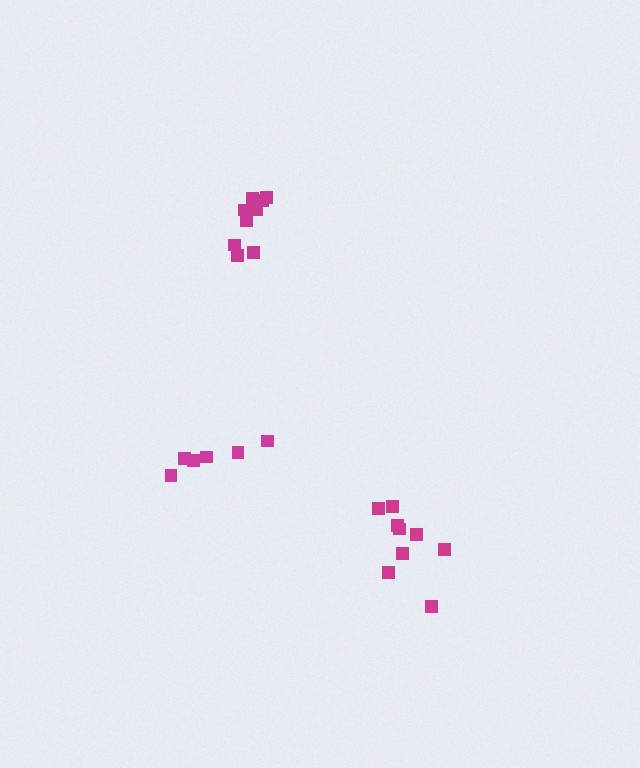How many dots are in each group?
Group 1: 9 dots, Group 2: 9 dots, Group 3: 6 dots (24 total).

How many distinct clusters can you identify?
There are 3 distinct clusters.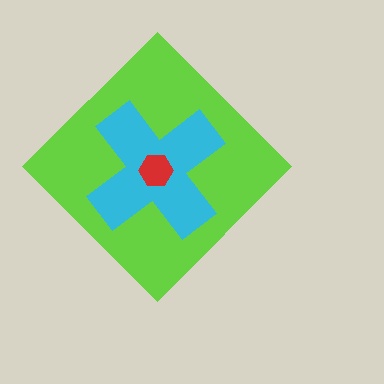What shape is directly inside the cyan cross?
The red hexagon.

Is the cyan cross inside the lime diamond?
Yes.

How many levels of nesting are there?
3.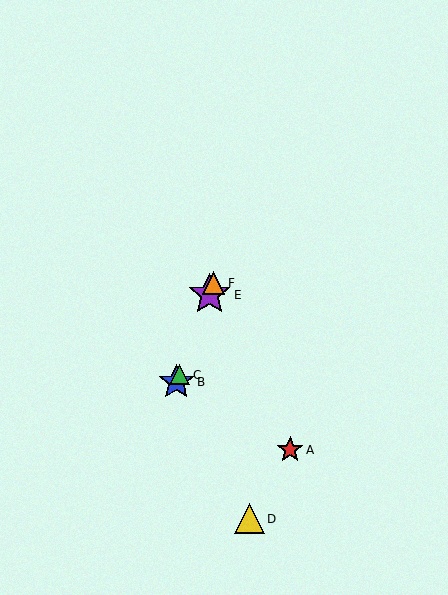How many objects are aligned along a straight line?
4 objects (B, C, E, F) are aligned along a straight line.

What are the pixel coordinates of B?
Object B is at (176, 382).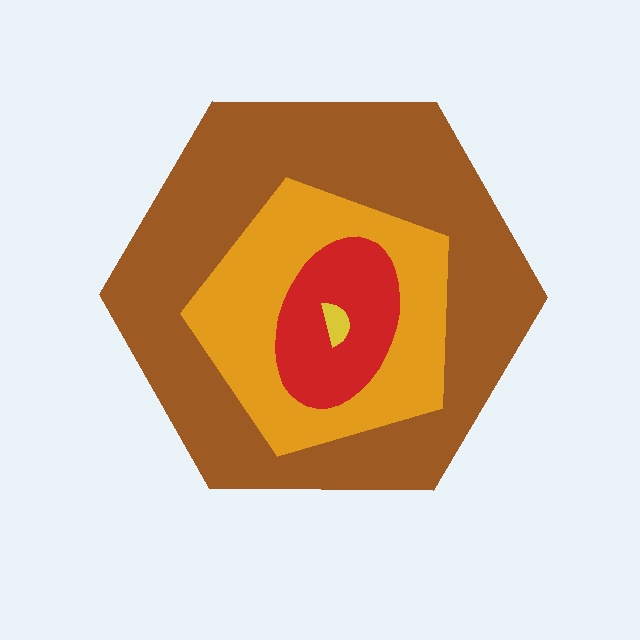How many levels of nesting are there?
4.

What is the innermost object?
The yellow semicircle.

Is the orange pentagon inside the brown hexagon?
Yes.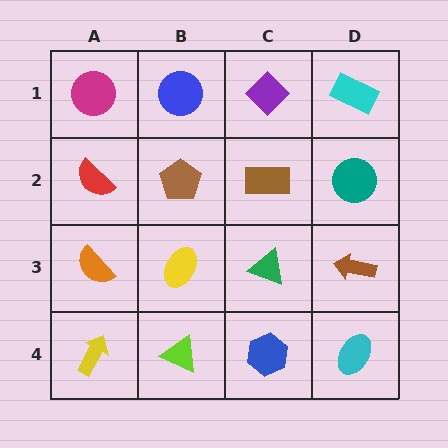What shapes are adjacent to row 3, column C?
A brown rectangle (row 2, column C), a blue hexagon (row 4, column C), a yellow ellipse (row 3, column B), a brown arrow (row 3, column D).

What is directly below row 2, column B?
A yellow ellipse.